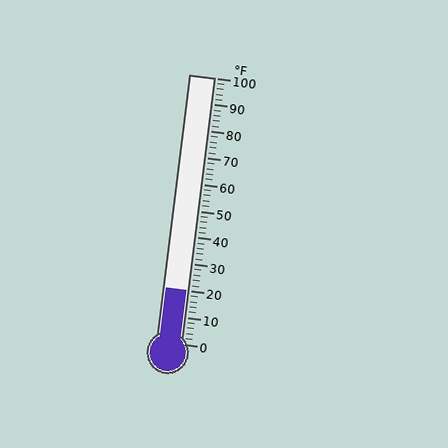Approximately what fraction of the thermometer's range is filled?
The thermometer is filled to approximately 20% of its range.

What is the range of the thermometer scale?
The thermometer scale ranges from 0°F to 100°F.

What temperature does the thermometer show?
The thermometer shows approximately 20°F.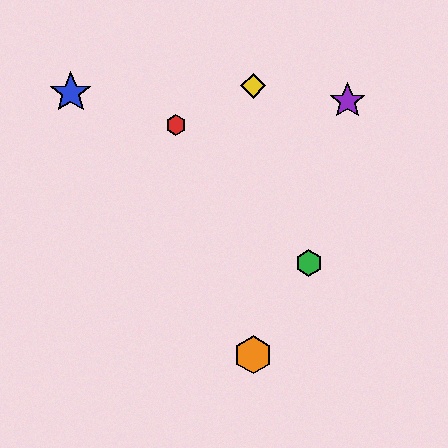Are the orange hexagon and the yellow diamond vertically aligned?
Yes, both are at x≈253.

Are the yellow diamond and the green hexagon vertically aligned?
No, the yellow diamond is at x≈253 and the green hexagon is at x≈309.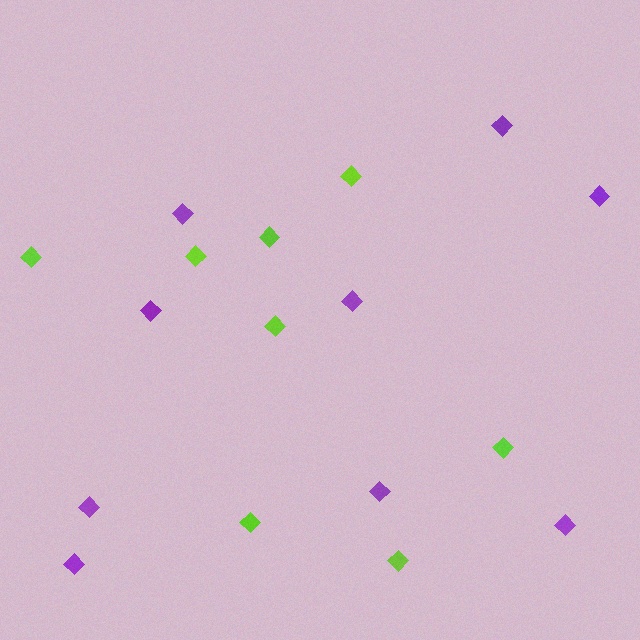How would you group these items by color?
There are 2 groups: one group of purple diamonds (9) and one group of lime diamonds (8).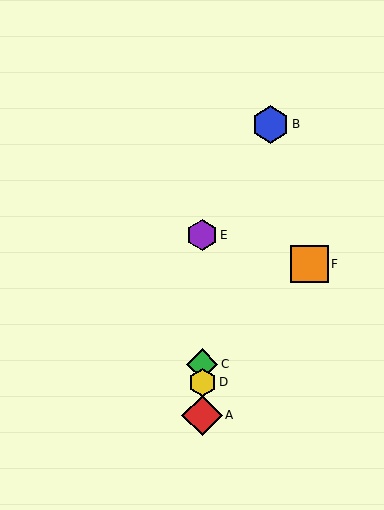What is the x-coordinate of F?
Object F is at x≈310.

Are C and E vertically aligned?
Yes, both are at x≈202.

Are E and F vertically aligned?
No, E is at x≈202 and F is at x≈310.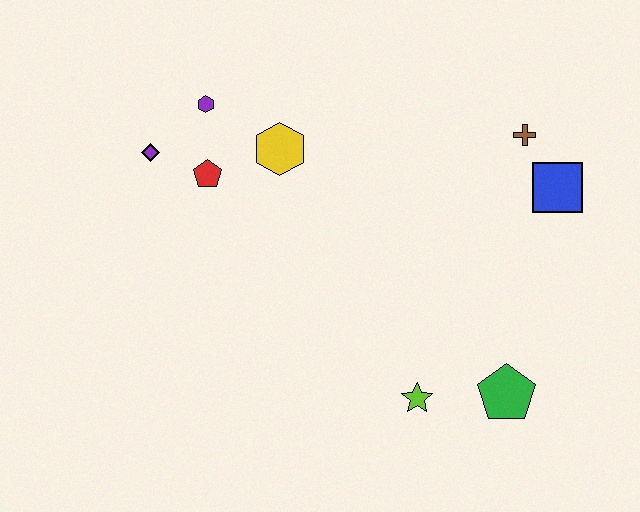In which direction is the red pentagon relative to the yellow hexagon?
The red pentagon is to the left of the yellow hexagon.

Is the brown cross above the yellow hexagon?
Yes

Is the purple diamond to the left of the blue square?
Yes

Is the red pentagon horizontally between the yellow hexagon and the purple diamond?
Yes